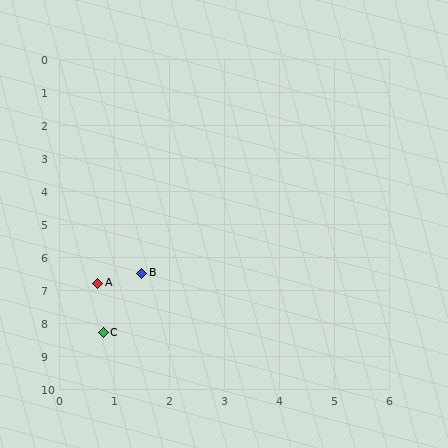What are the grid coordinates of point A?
Point A is at approximately (0.7, 6.8).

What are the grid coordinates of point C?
Point C is at approximately (0.8, 8.3).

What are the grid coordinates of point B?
Point B is at approximately (1.5, 6.5).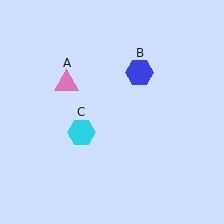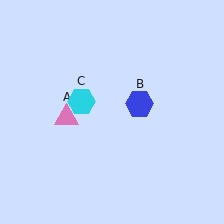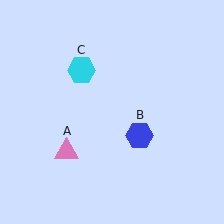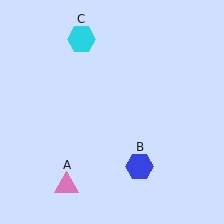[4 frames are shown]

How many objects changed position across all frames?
3 objects changed position: pink triangle (object A), blue hexagon (object B), cyan hexagon (object C).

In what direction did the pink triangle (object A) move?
The pink triangle (object A) moved down.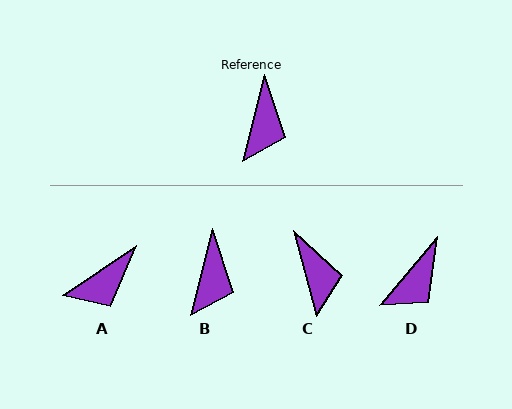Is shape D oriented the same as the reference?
No, it is off by about 26 degrees.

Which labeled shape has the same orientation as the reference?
B.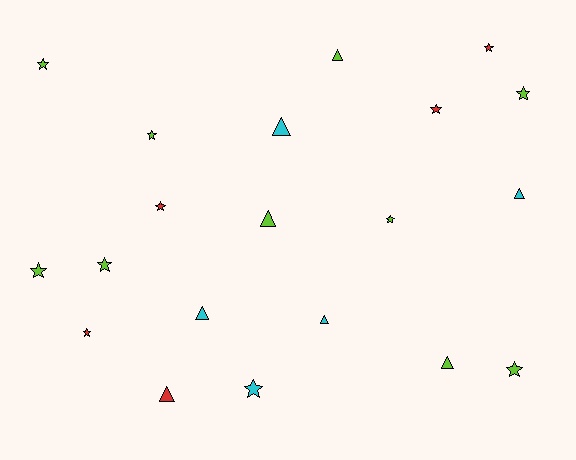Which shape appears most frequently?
Star, with 12 objects.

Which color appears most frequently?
Lime, with 10 objects.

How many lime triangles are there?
There are 3 lime triangles.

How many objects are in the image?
There are 20 objects.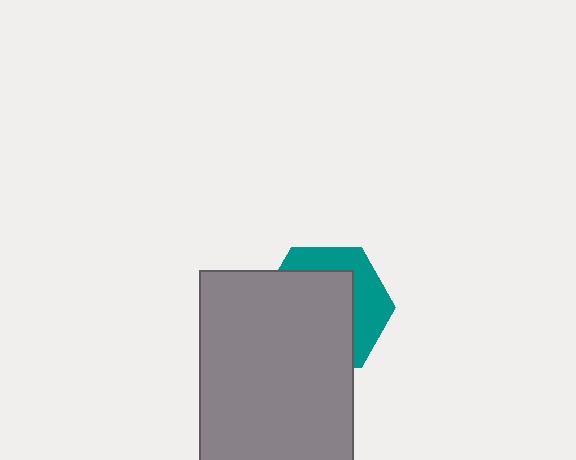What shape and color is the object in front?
The object in front is a gray rectangle.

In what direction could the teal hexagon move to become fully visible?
The teal hexagon could move toward the upper-right. That would shift it out from behind the gray rectangle entirely.